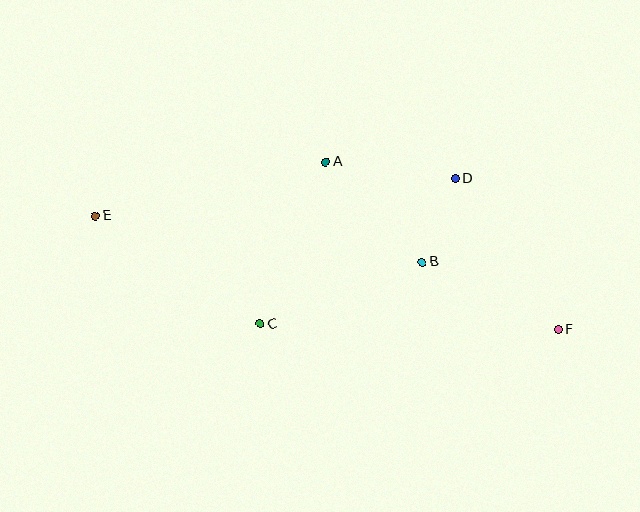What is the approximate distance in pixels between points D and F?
The distance between D and F is approximately 183 pixels.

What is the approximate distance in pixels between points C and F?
The distance between C and F is approximately 298 pixels.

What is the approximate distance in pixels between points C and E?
The distance between C and E is approximately 197 pixels.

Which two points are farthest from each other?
Points E and F are farthest from each other.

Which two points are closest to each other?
Points B and D are closest to each other.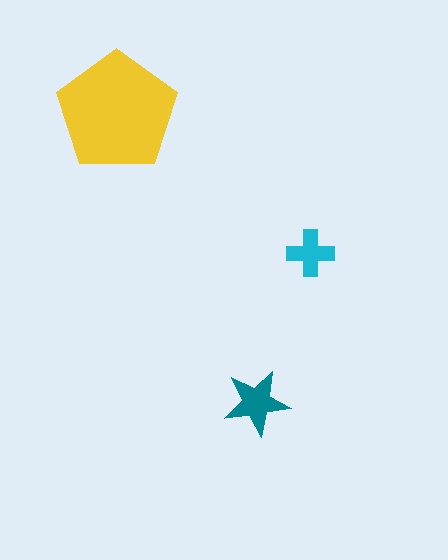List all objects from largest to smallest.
The yellow pentagon, the teal star, the cyan cross.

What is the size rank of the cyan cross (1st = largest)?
3rd.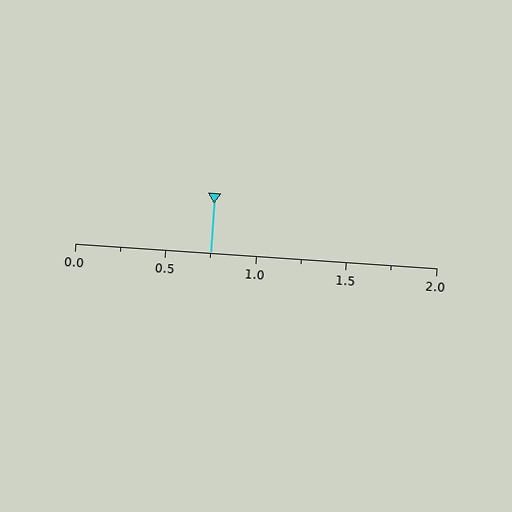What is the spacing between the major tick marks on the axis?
The major ticks are spaced 0.5 apart.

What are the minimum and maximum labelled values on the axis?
The axis runs from 0.0 to 2.0.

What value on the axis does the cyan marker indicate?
The marker indicates approximately 0.75.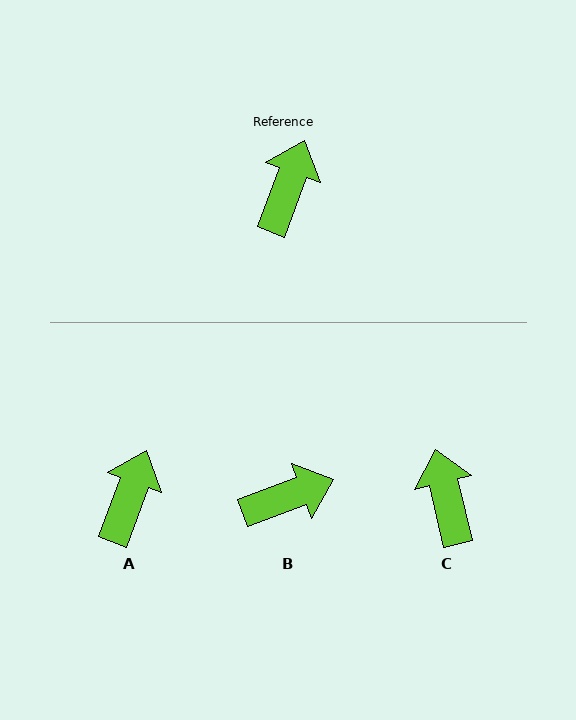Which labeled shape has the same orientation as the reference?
A.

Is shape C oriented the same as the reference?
No, it is off by about 34 degrees.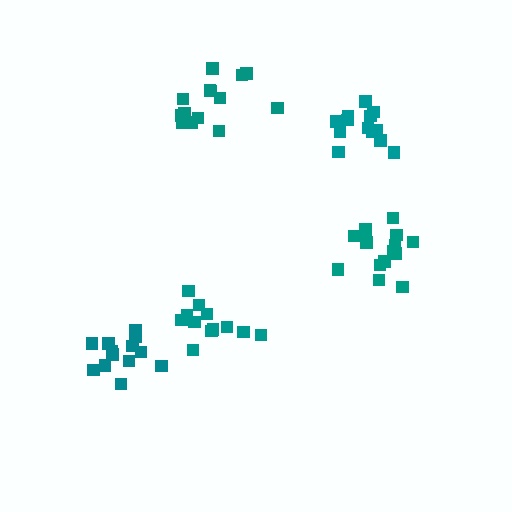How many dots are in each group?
Group 1: 13 dots, Group 2: 12 dots, Group 3: 13 dots, Group 4: 14 dots, Group 5: 14 dots (66 total).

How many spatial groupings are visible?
There are 5 spatial groupings.